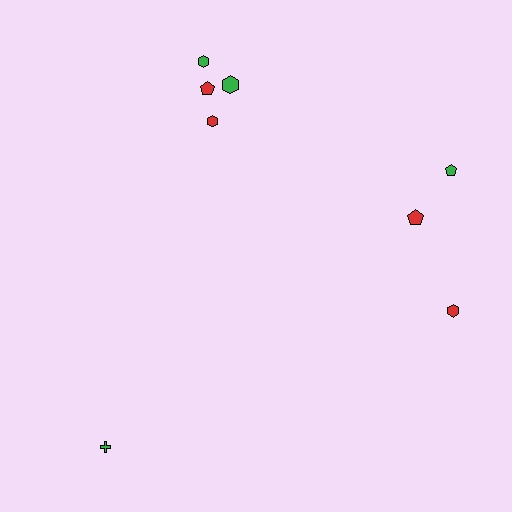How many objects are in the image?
There are 8 objects.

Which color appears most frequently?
Red, with 4 objects.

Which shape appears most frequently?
Hexagon, with 4 objects.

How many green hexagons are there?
There are 2 green hexagons.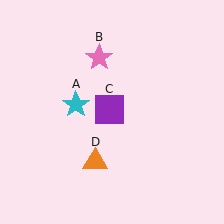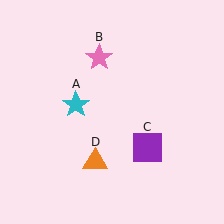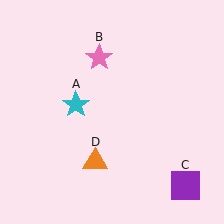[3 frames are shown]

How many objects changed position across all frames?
1 object changed position: purple square (object C).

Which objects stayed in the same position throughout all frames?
Cyan star (object A) and pink star (object B) and orange triangle (object D) remained stationary.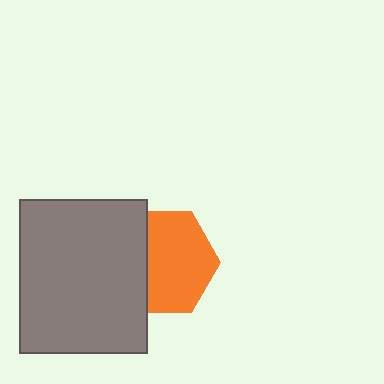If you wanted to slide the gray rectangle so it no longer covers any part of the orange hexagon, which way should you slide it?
Slide it left — that is the most direct way to separate the two shapes.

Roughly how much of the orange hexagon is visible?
Most of it is visible (roughly 67%).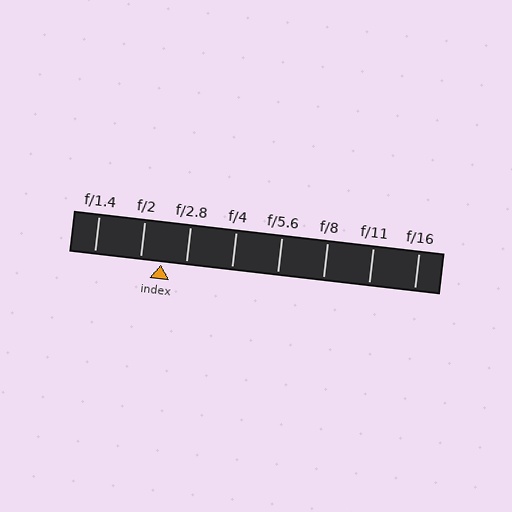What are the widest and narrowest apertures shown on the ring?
The widest aperture shown is f/1.4 and the narrowest is f/16.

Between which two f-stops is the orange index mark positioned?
The index mark is between f/2 and f/2.8.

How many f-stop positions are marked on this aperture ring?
There are 8 f-stop positions marked.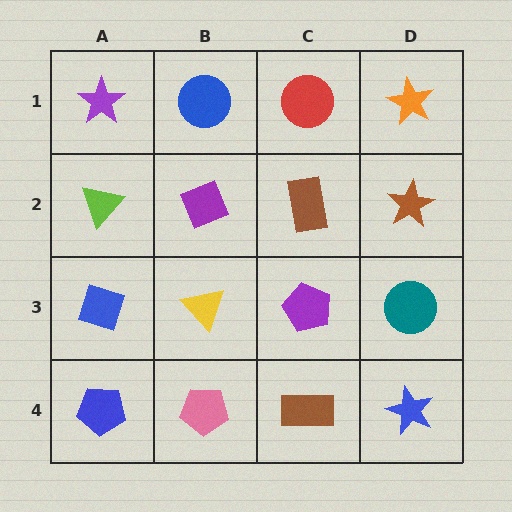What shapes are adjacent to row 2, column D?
An orange star (row 1, column D), a teal circle (row 3, column D), a brown rectangle (row 2, column C).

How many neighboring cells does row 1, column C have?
3.